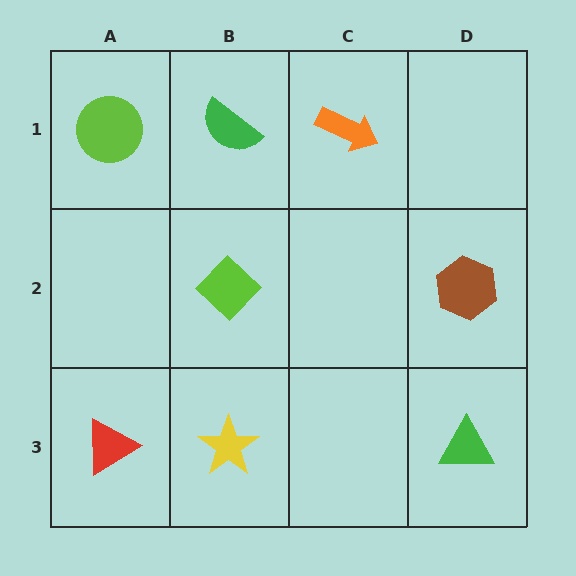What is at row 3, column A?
A red triangle.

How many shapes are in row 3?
3 shapes.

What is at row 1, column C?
An orange arrow.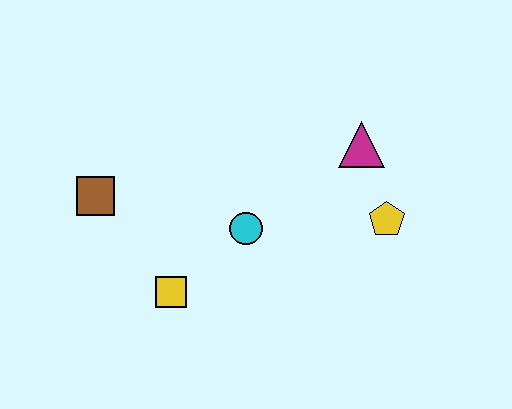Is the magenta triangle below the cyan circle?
No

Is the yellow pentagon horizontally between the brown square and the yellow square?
No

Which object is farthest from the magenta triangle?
The brown square is farthest from the magenta triangle.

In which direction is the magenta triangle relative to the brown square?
The magenta triangle is to the right of the brown square.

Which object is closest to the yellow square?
The cyan circle is closest to the yellow square.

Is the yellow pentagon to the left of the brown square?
No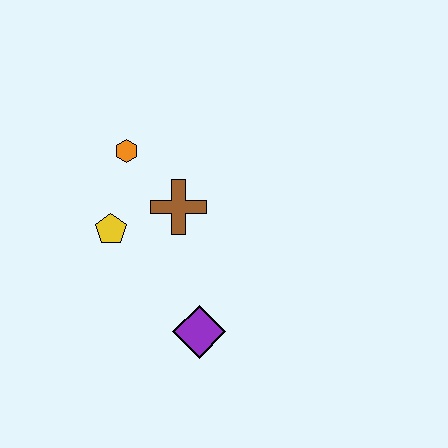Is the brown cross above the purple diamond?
Yes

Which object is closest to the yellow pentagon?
The brown cross is closest to the yellow pentagon.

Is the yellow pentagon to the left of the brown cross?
Yes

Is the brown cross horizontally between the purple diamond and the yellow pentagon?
Yes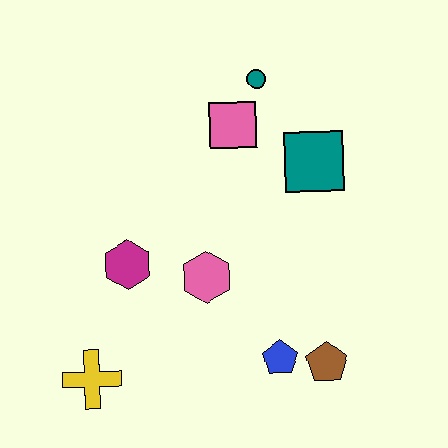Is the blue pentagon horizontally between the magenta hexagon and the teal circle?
No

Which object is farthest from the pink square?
The yellow cross is farthest from the pink square.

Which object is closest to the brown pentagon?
The blue pentagon is closest to the brown pentagon.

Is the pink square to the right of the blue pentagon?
No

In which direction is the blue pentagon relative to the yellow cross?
The blue pentagon is to the right of the yellow cross.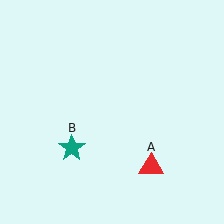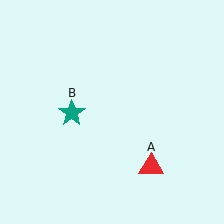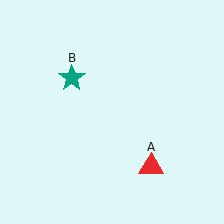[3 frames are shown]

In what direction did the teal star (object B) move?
The teal star (object B) moved up.